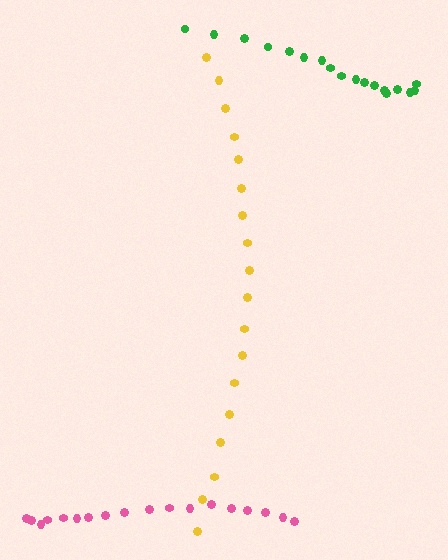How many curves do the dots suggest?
There are 3 distinct paths.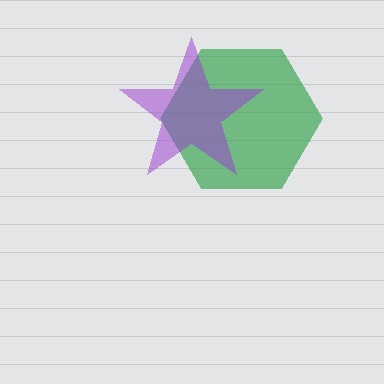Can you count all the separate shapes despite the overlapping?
Yes, there are 2 separate shapes.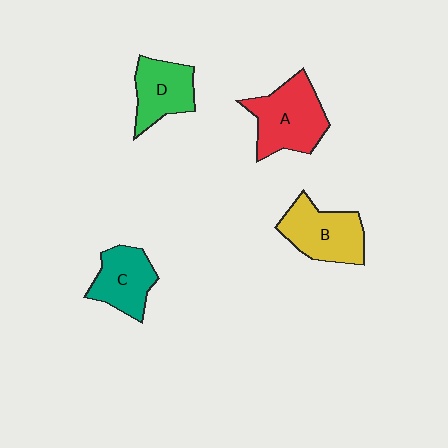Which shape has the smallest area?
Shape D (green).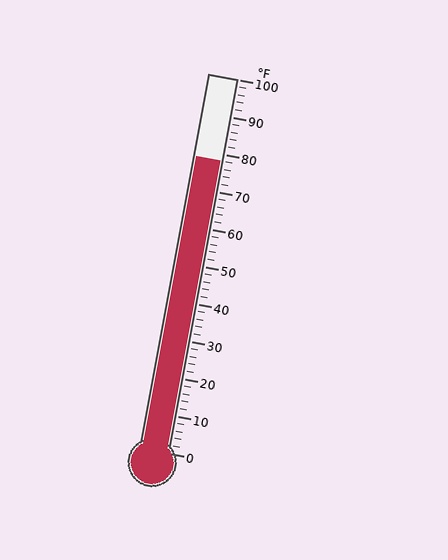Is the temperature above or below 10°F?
The temperature is above 10°F.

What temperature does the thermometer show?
The thermometer shows approximately 78°F.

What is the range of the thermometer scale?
The thermometer scale ranges from 0°F to 100°F.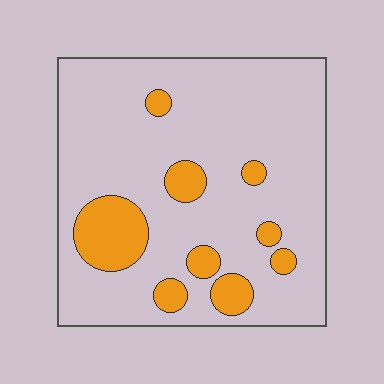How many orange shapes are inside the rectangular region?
9.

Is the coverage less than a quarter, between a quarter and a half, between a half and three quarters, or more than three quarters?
Less than a quarter.